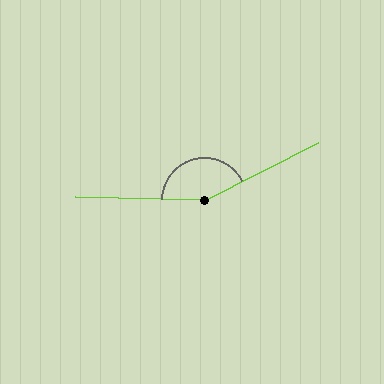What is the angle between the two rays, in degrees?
Approximately 151 degrees.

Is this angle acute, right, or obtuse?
It is obtuse.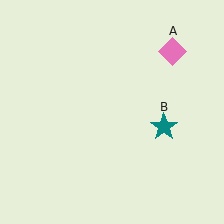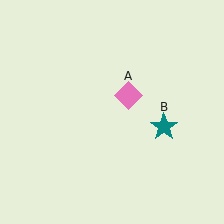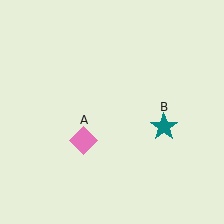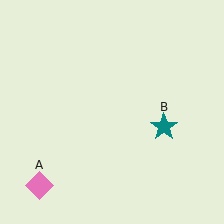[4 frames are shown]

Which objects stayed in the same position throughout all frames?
Teal star (object B) remained stationary.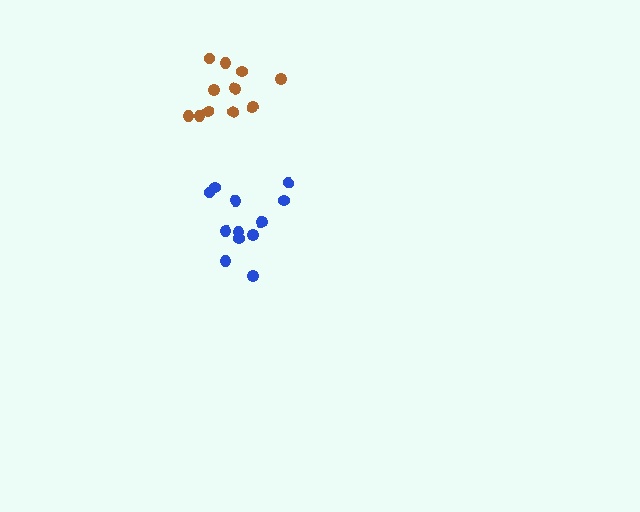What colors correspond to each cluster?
The clusters are colored: brown, blue.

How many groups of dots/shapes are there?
There are 2 groups.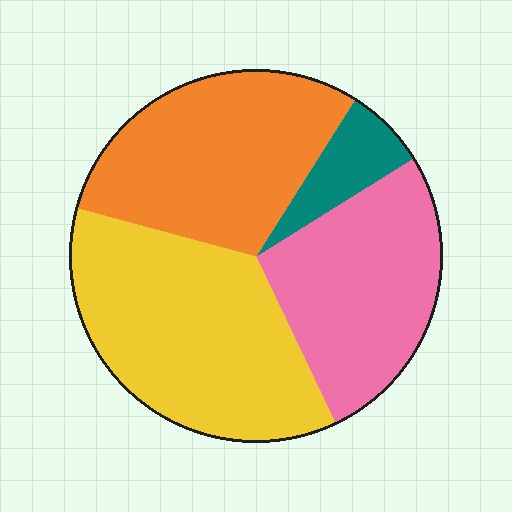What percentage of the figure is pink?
Pink takes up about one quarter (1/4) of the figure.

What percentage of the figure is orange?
Orange covers roughly 30% of the figure.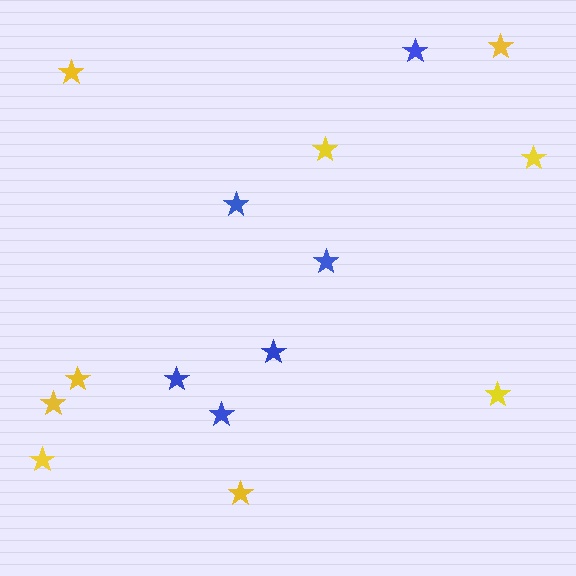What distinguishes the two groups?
There are 2 groups: one group of blue stars (6) and one group of yellow stars (9).